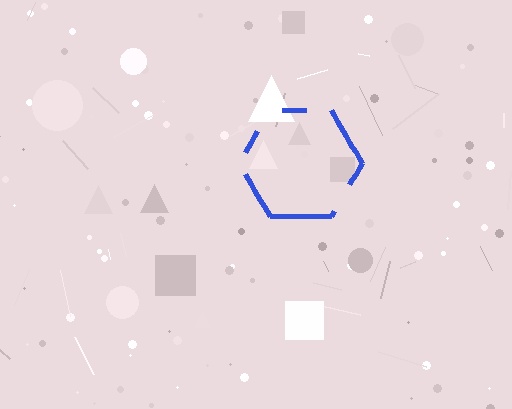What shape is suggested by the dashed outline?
The dashed outline suggests a hexagon.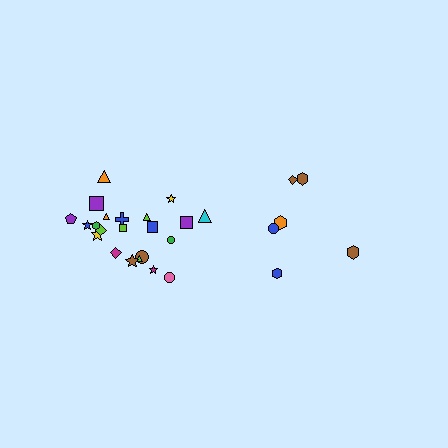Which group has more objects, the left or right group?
The left group.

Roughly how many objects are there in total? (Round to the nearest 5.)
Roughly 30 objects in total.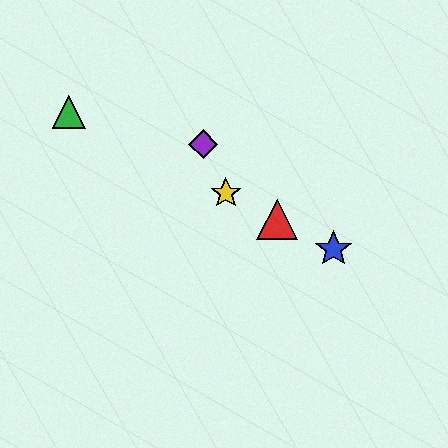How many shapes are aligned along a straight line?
4 shapes (the red triangle, the blue star, the green triangle, the yellow star) are aligned along a straight line.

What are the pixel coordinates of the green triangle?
The green triangle is at (69, 112).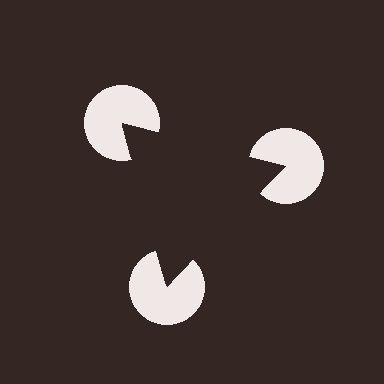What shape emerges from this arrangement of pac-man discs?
An illusory triangle — its edges are inferred from the aligned wedge cuts in the pac-man discs, not physically drawn.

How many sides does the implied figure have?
3 sides.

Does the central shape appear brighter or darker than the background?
It typically appears slightly darker than the background, even though no actual brightness change is drawn.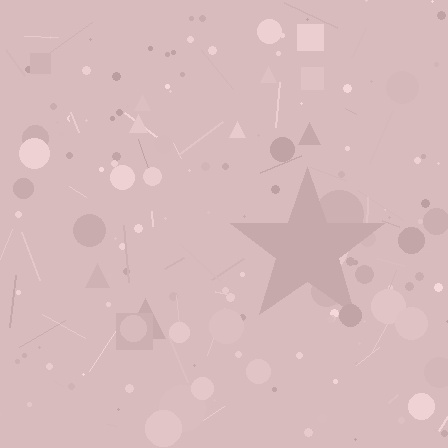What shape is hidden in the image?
A star is hidden in the image.